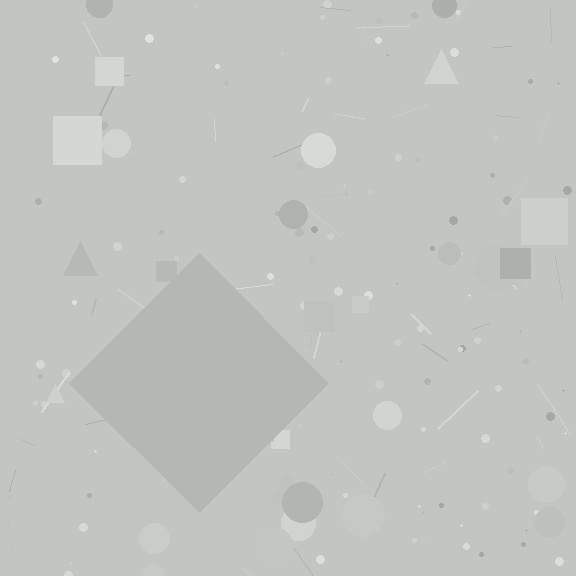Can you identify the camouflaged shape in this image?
The camouflaged shape is a diamond.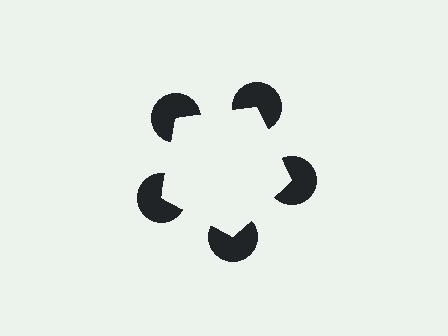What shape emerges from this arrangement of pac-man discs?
An illusory pentagon — its edges are inferred from the aligned wedge cuts in the pac-man discs, not physically drawn.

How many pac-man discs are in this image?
There are 5 — one at each vertex of the illusory pentagon.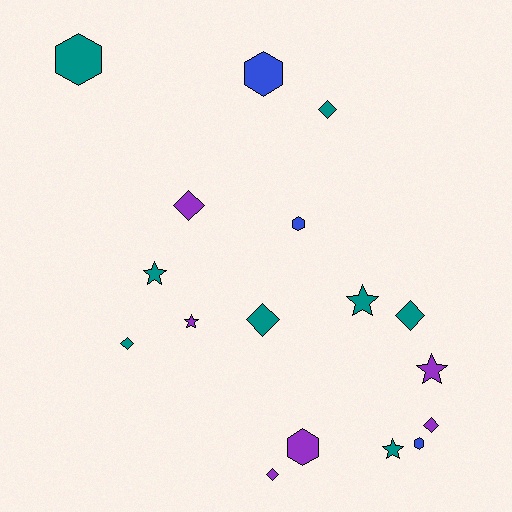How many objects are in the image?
There are 17 objects.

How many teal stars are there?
There are 3 teal stars.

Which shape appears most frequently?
Diamond, with 7 objects.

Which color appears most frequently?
Teal, with 8 objects.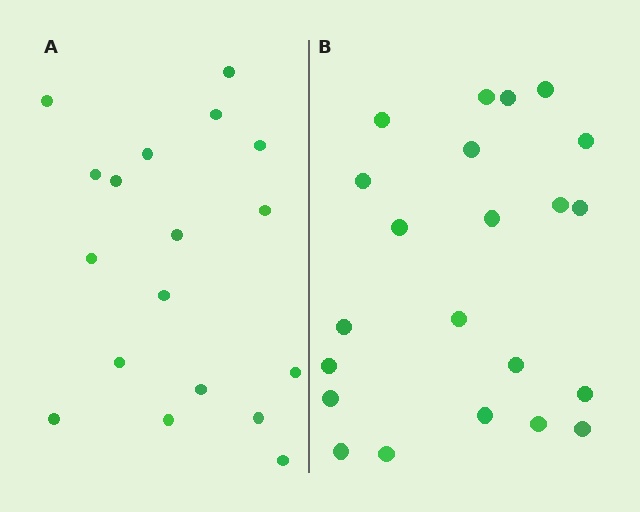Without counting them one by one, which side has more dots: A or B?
Region B (the right region) has more dots.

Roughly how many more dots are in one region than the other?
Region B has about 4 more dots than region A.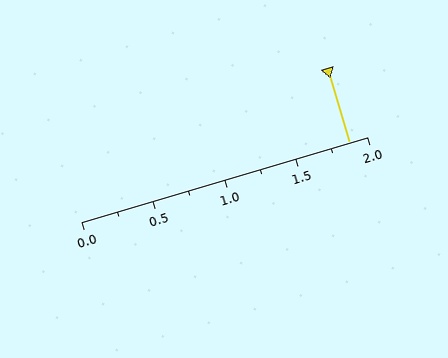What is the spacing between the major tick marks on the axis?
The major ticks are spaced 0.5 apart.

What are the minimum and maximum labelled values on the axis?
The axis runs from 0.0 to 2.0.